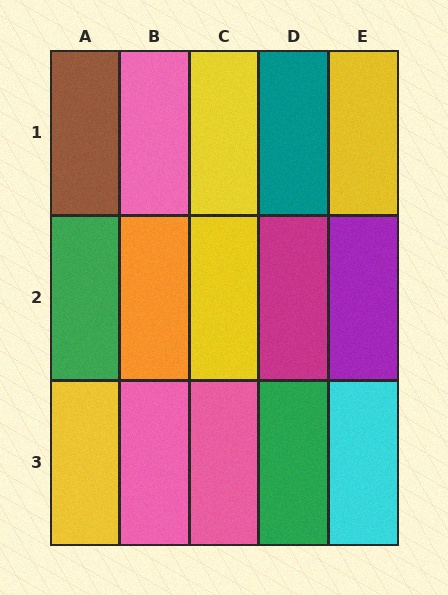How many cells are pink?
3 cells are pink.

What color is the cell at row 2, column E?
Purple.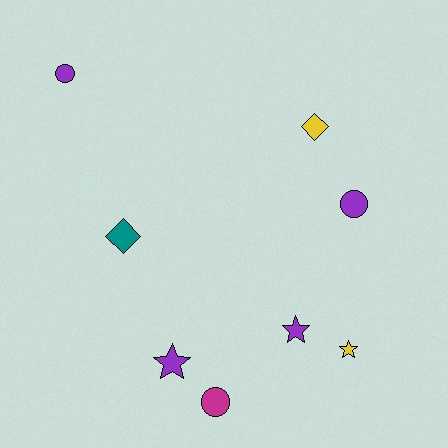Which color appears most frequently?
Purple, with 4 objects.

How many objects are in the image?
There are 8 objects.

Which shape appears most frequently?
Star, with 3 objects.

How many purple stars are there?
There are 2 purple stars.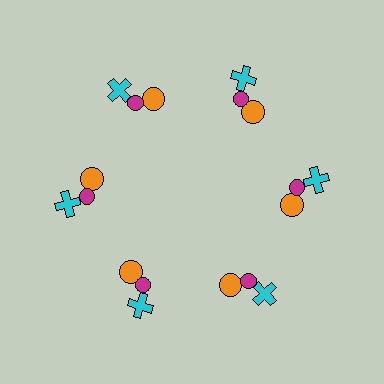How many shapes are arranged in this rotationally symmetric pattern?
There are 18 shapes, arranged in 6 groups of 3.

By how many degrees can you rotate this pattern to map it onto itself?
The pattern maps onto itself every 60 degrees of rotation.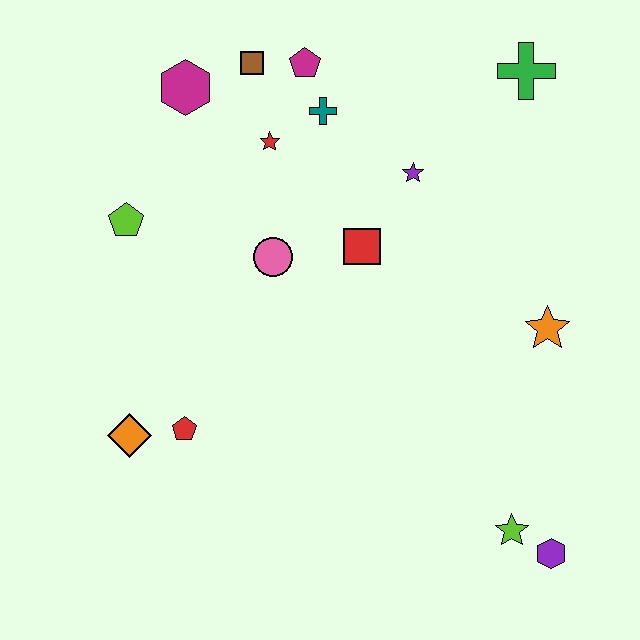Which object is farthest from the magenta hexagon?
The purple hexagon is farthest from the magenta hexagon.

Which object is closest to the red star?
The teal cross is closest to the red star.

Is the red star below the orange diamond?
No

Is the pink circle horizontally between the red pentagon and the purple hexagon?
Yes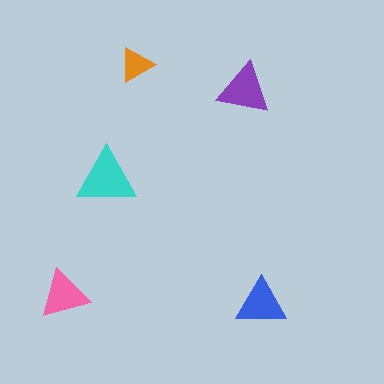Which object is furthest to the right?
The blue triangle is rightmost.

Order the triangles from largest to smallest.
the cyan one, the purple one, the blue one, the pink one, the orange one.